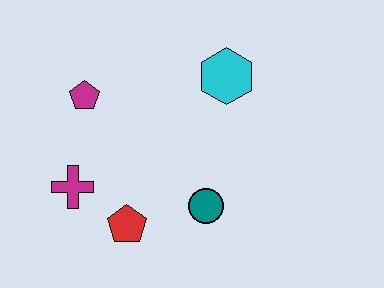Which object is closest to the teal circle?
The red pentagon is closest to the teal circle.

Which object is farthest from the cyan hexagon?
The magenta cross is farthest from the cyan hexagon.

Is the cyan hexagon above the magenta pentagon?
Yes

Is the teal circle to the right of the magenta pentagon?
Yes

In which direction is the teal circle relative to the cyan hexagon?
The teal circle is below the cyan hexagon.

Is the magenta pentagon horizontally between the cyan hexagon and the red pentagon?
No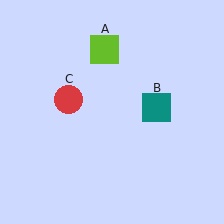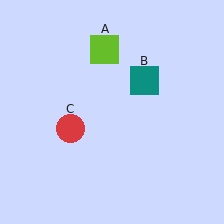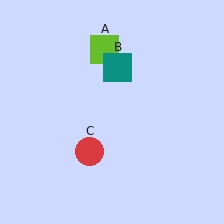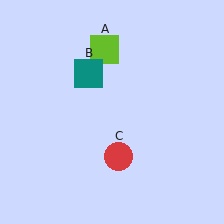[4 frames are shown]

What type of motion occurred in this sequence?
The teal square (object B), red circle (object C) rotated counterclockwise around the center of the scene.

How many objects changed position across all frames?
2 objects changed position: teal square (object B), red circle (object C).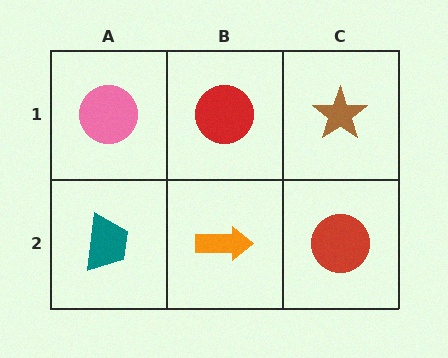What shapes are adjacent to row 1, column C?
A red circle (row 2, column C), a red circle (row 1, column B).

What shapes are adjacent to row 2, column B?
A red circle (row 1, column B), a teal trapezoid (row 2, column A), a red circle (row 2, column C).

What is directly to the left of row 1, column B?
A pink circle.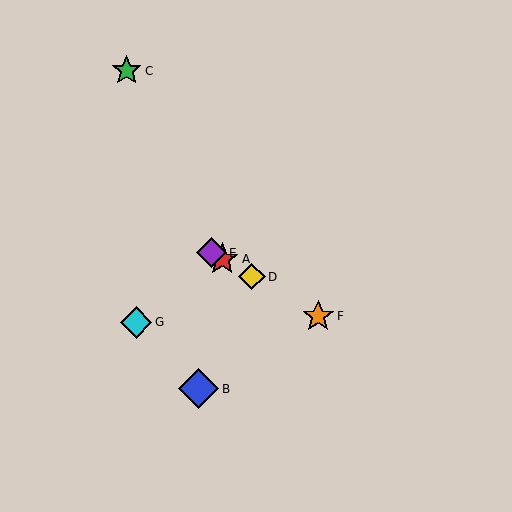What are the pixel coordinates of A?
Object A is at (222, 259).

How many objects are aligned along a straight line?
4 objects (A, D, E, F) are aligned along a straight line.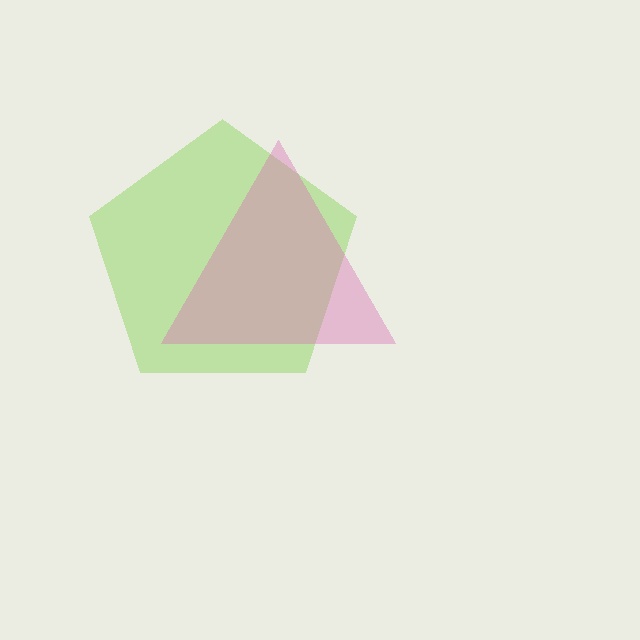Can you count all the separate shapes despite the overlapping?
Yes, there are 2 separate shapes.